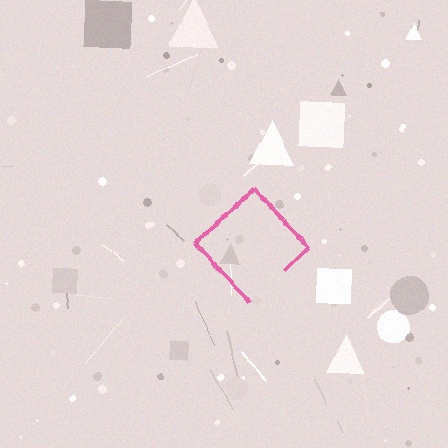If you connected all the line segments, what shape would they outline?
They would outline a diamond.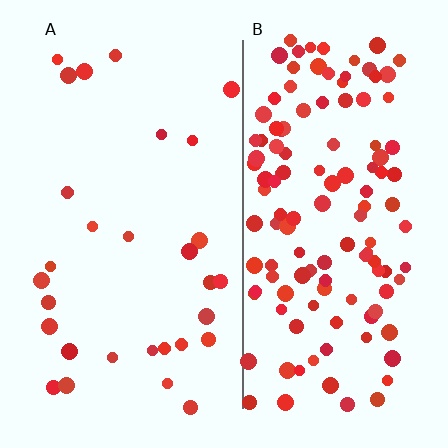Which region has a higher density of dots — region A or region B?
B (the right).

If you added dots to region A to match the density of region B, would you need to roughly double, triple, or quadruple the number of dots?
Approximately quadruple.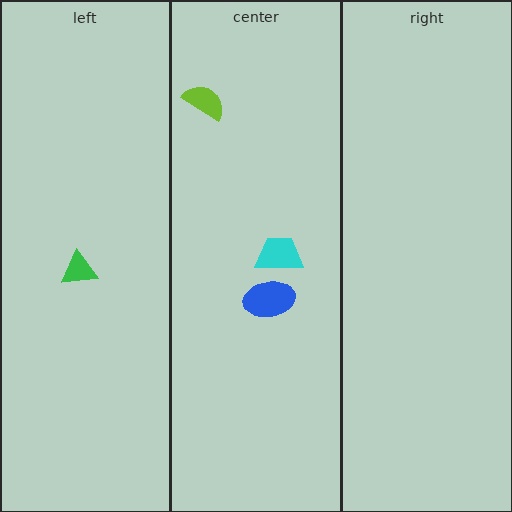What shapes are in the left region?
The green triangle.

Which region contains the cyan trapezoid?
The center region.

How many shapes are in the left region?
1.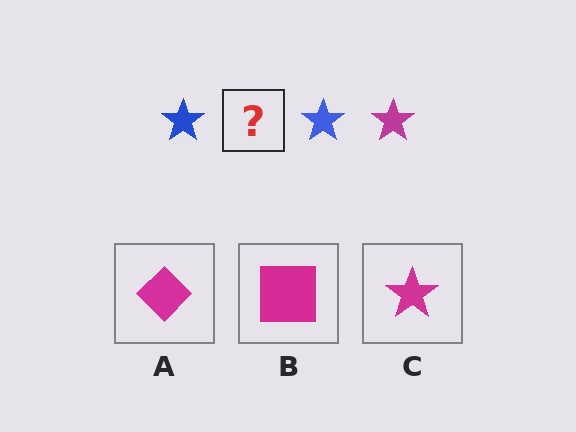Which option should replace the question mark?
Option C.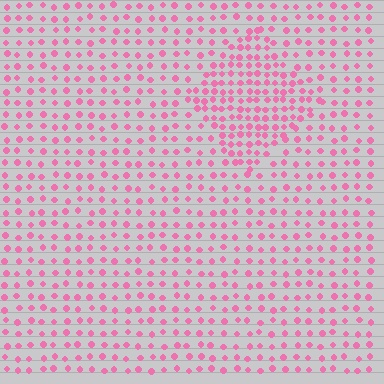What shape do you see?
I see a diamond.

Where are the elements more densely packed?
The elements are more densely packed inside the diamond boundary.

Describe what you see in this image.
The image contains small pink elements arranged at two different densities. A diamond-shaped region is visible where the elements are more densely packed than the surrounding area.